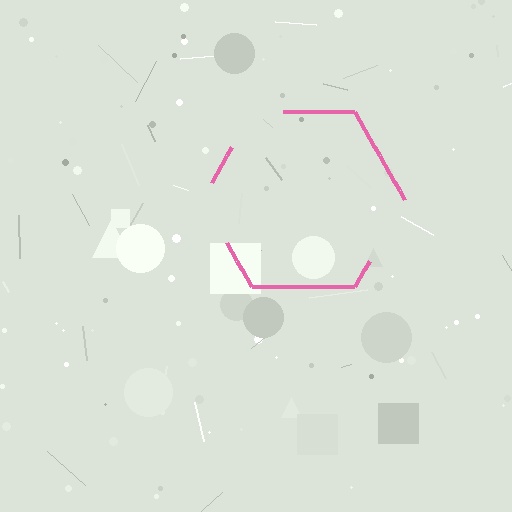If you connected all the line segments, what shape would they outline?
They would outline a hexagon.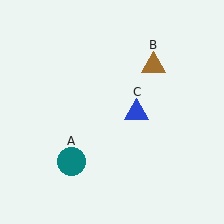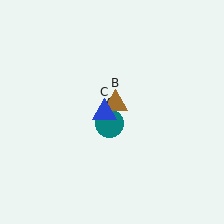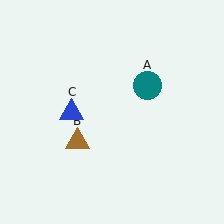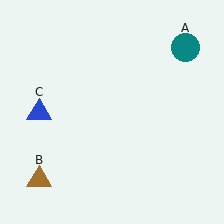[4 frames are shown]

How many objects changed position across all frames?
3 objects changed position: teal circle (object A), brown triangle (object B), blue triangle (object C).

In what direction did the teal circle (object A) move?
The teal circle (object A) moved up and to the right.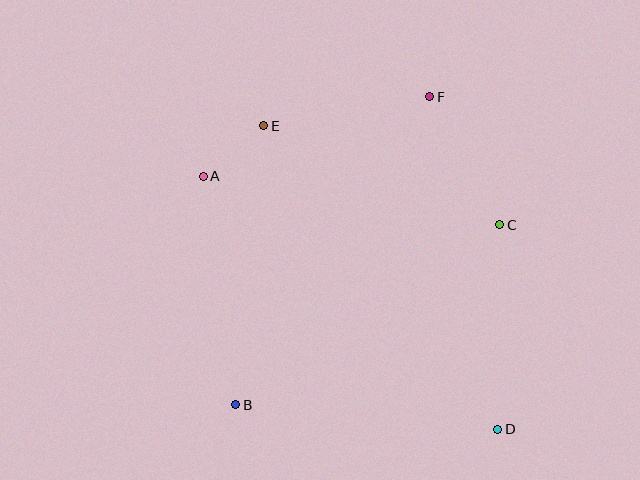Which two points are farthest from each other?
Points A and D are farthest from each other.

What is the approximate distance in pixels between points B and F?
The distance between B and F is approximately 364 pixels.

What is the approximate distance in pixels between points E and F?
The distance between E and F is approximately 169 pixels.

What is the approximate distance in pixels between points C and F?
The distance between C and F is approximately 146 pixels.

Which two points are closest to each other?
Points A and E are closest to each other.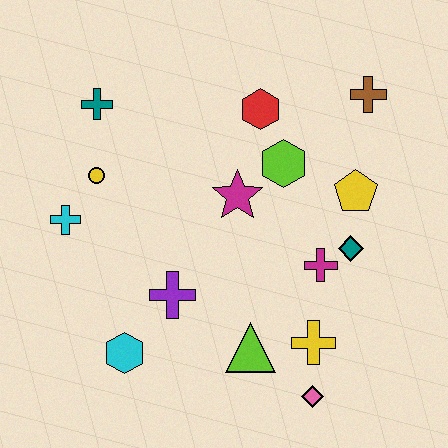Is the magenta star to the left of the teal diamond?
Yes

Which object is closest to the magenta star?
The lime hexagon is closest to the magenta star.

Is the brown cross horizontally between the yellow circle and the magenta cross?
No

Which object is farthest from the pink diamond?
The teal cross is farthest from the pink diamond.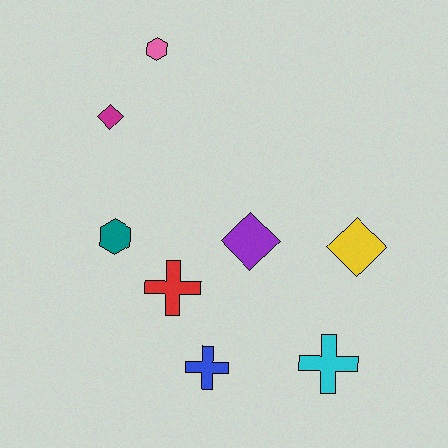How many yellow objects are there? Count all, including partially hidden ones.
There is 1 yellow object.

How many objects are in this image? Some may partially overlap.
There are 8 objects.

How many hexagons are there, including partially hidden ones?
There are 2 hexagons.